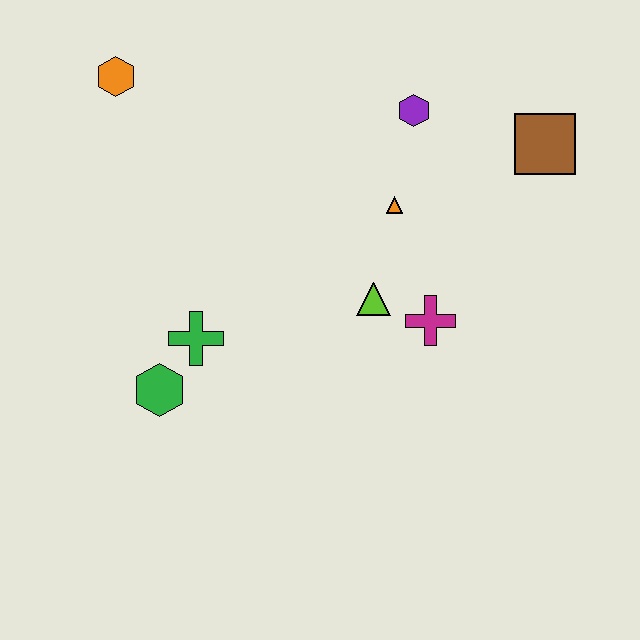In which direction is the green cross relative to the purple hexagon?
The green cross is below the purple hexagon.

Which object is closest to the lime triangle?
The magenta cross is closest to the lime triangle.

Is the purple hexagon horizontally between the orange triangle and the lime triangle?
No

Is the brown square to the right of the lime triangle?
Yes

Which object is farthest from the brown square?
The green hexagon is farthest from the brown square.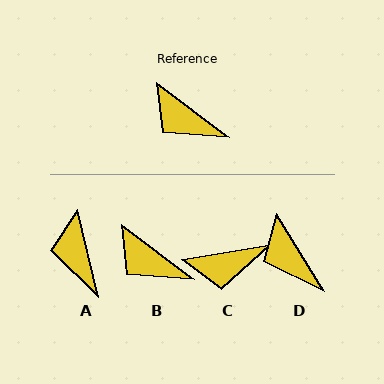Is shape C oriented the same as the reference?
No, it is off by about 47 degrees.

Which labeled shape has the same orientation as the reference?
B.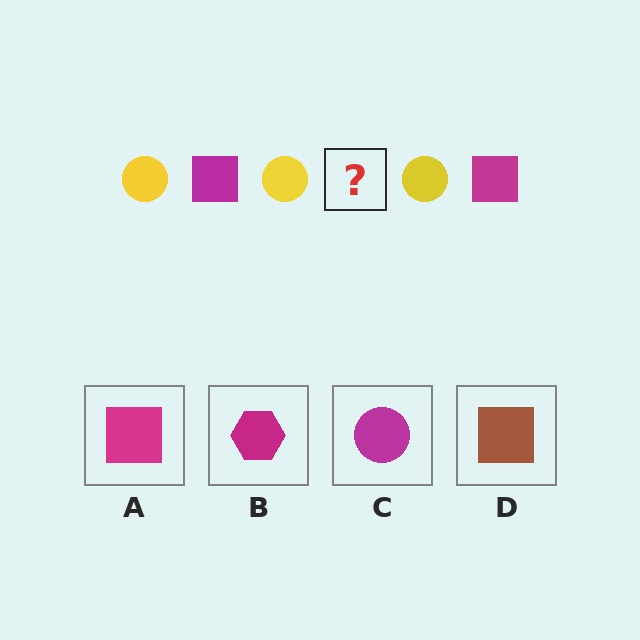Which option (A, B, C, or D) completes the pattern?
A.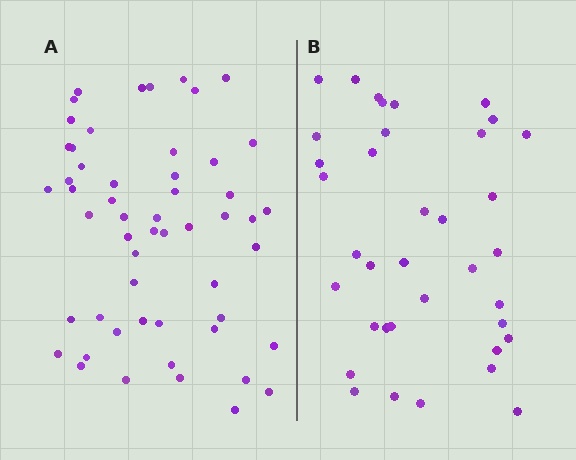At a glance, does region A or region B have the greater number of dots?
Region A (the left region) has more dots.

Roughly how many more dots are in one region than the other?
Region A has approximately 15 more dots than region B.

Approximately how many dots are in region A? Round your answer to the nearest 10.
About 50 dots. (The exact count is 54, which rounds to 50.)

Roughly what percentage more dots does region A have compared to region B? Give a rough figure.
About 45% more.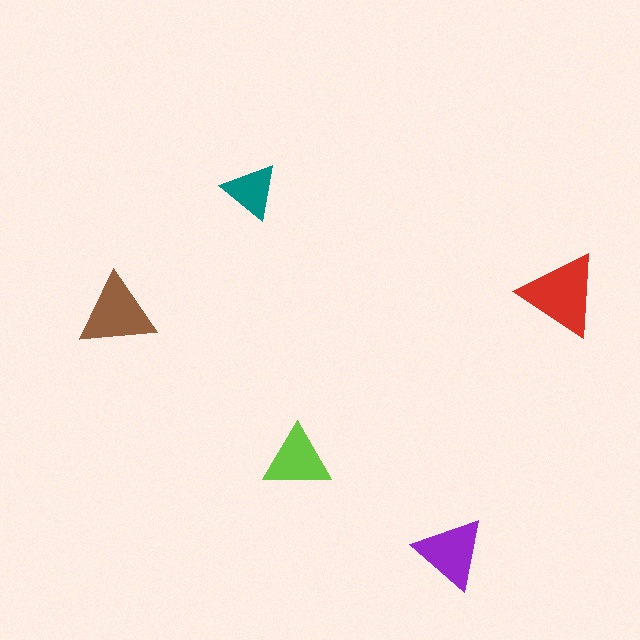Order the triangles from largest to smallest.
the red one, the brown one, the purple one, the lime one, the teal one.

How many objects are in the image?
There are 5 objects in the image.